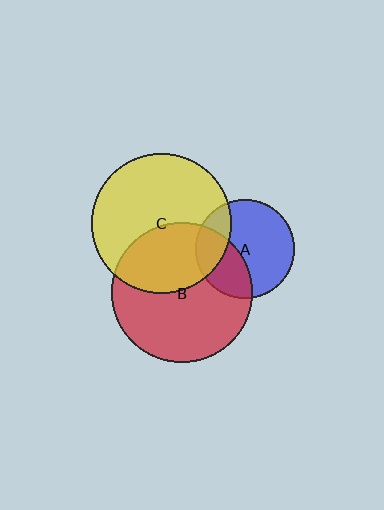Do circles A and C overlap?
Yes.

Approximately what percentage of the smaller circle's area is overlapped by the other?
Approximately 25%.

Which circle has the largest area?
Circle B (red).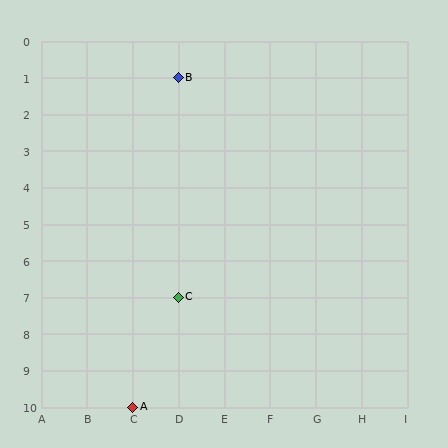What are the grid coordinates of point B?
Point B is at grid coordinates (D, 1).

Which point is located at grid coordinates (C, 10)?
Point A is at (C, 10).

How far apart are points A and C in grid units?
Points A and C are 1 column and 3 rows apart (about 3.2 grid units diagonally).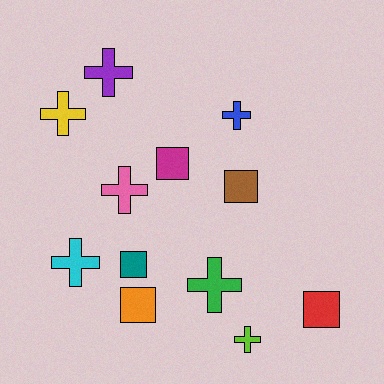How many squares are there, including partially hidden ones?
There are 5 squares.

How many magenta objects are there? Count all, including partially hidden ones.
There is 1 magenta object.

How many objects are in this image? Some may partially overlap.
There are 12 objects.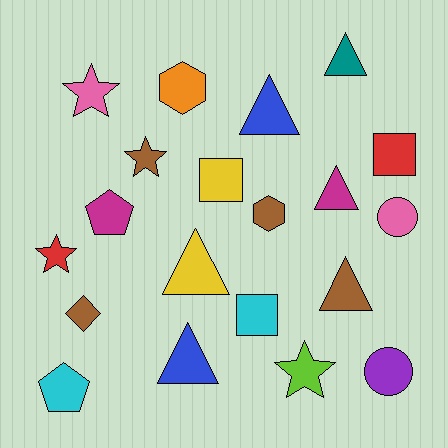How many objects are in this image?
There are 20 objects.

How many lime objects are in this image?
There is 1 lime object.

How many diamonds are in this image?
There is 1 diamond.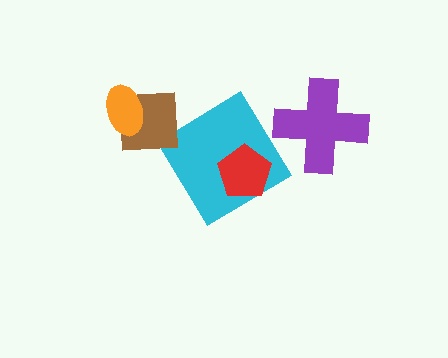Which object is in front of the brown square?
The orange ellipse is in front of the brown square.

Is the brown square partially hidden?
Yes, it is partially covered by another shape.